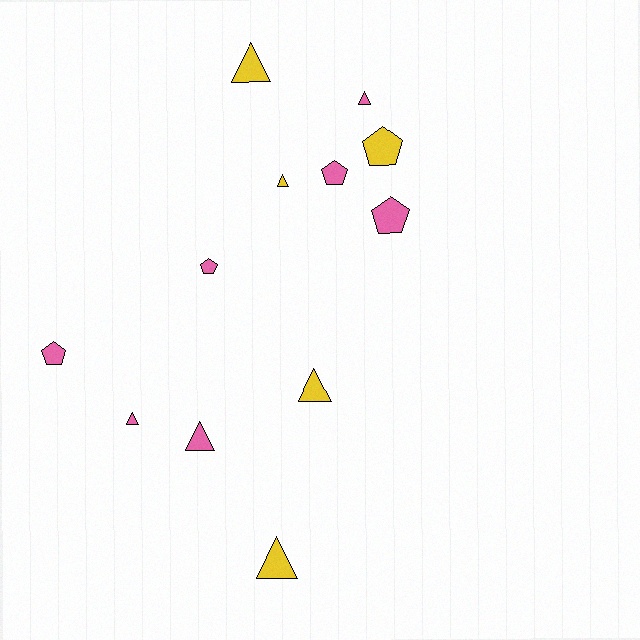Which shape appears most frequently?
Triangle, with 7 objects.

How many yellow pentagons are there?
There is 1 yellow pentagon.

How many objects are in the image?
There are 12 objects.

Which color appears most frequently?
Pink, with 7 objects.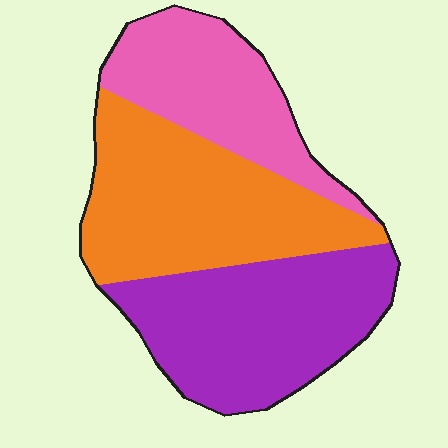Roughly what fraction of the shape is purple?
Purple takes up about three eighths (3/8) of the shape.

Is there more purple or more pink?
Purple.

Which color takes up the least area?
Pink, at roughly 25%.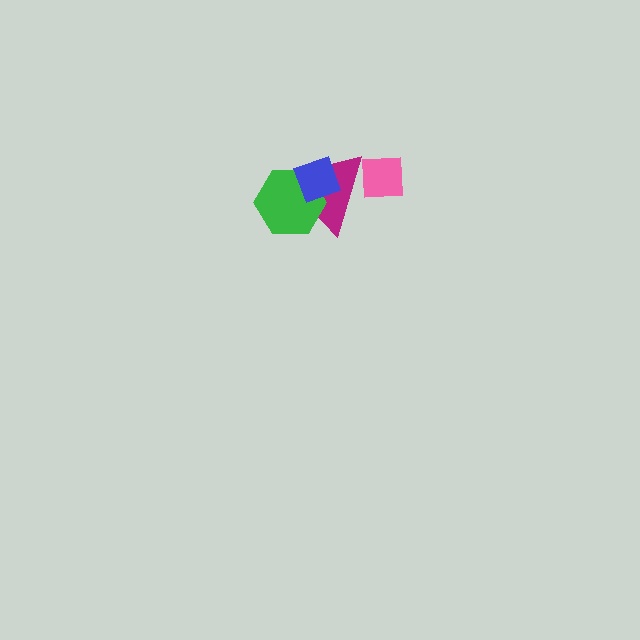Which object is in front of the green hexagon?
The blue diamond is in front of the green hexagon.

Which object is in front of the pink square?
The magenta triangle is in front of the pink square.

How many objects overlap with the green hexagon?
2 objects overlap with the green hexagon.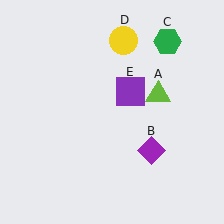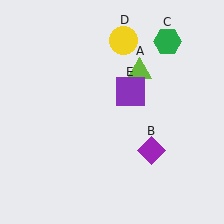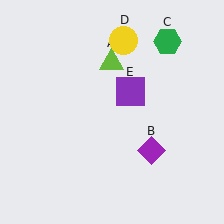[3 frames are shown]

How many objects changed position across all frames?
1 object changed position: lime triangle (object A).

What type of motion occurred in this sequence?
The lime triangle (object A) rotated counterclockwise around the center of the scene.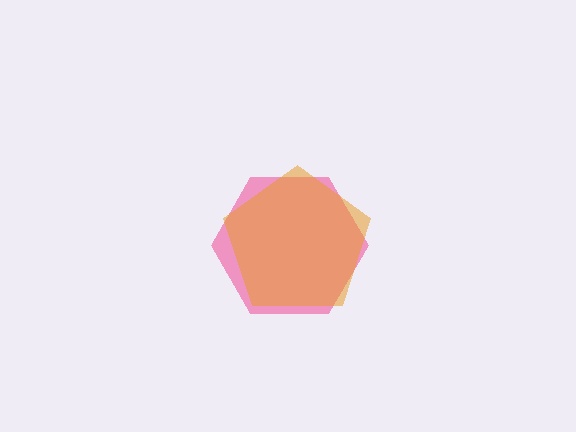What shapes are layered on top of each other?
The layered shapes are: a pink hexagon, an orange pentagon.